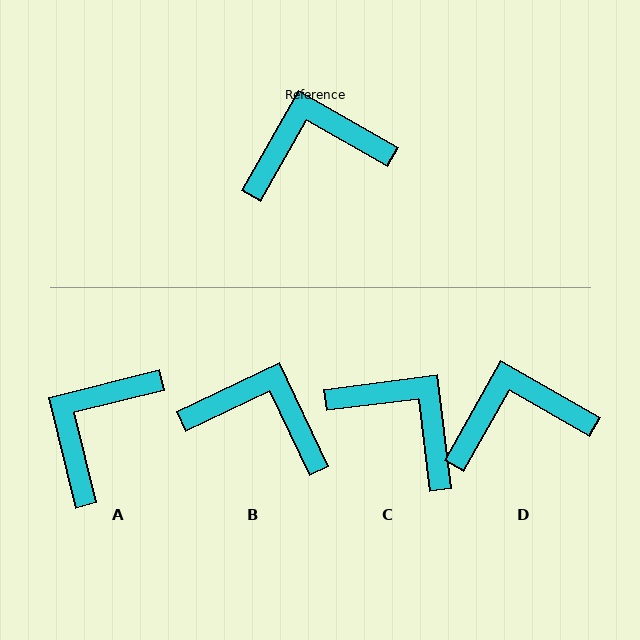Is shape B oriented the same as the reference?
No, it is off by about 35 degrees.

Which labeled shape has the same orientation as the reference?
D.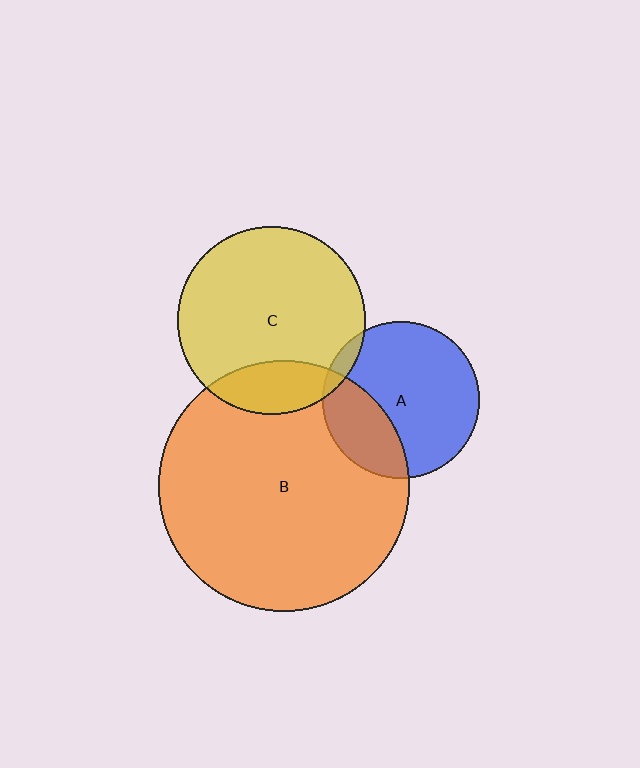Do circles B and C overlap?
Yes.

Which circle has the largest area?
Circle B (orange).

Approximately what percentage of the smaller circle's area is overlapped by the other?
Approximately 20%.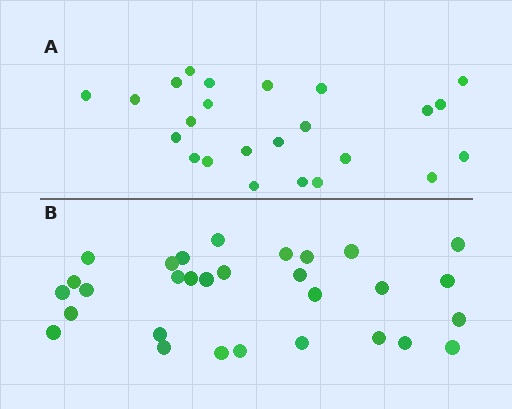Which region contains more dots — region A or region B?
Region B (the bottom region) has more dots.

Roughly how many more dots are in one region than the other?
Region B has about 6 more dots than region A.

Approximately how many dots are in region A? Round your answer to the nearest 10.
About 20 dots. (The exact count is 24, which rounds to 20.)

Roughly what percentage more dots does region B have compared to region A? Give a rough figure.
About 25% more.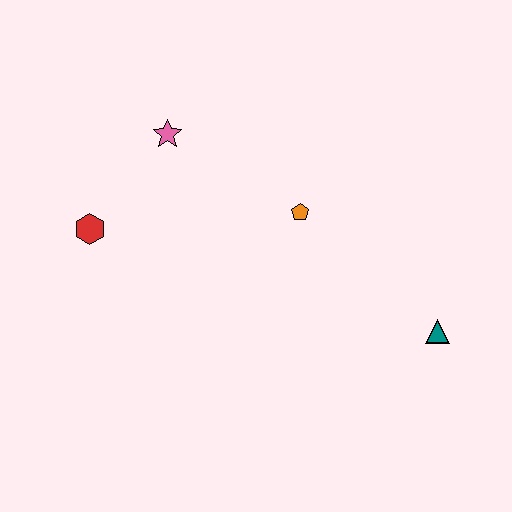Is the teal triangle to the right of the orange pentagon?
Yes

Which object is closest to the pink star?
The red hexagon is closest to the pink star.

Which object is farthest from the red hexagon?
The teal triangle is farthest from the red hexagon.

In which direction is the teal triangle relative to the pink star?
The teal triangle is to the right of the pink star.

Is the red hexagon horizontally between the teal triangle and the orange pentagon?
No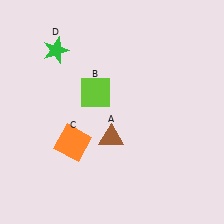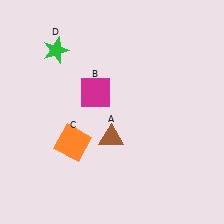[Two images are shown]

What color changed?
The square (B) changed from lime in Image 1 to magenta in Image 2.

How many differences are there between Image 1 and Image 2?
There is 1 difference between the two images.